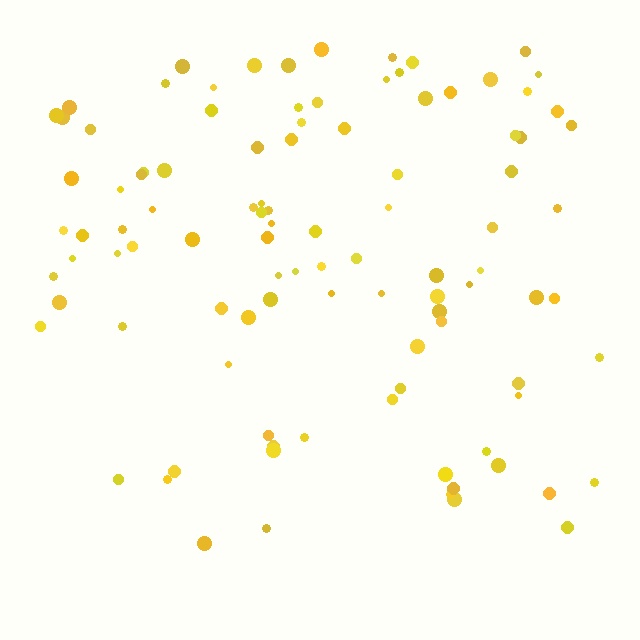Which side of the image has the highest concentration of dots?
The top.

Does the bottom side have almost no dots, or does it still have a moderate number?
Still a moderate number, just noticeably fewer than the top.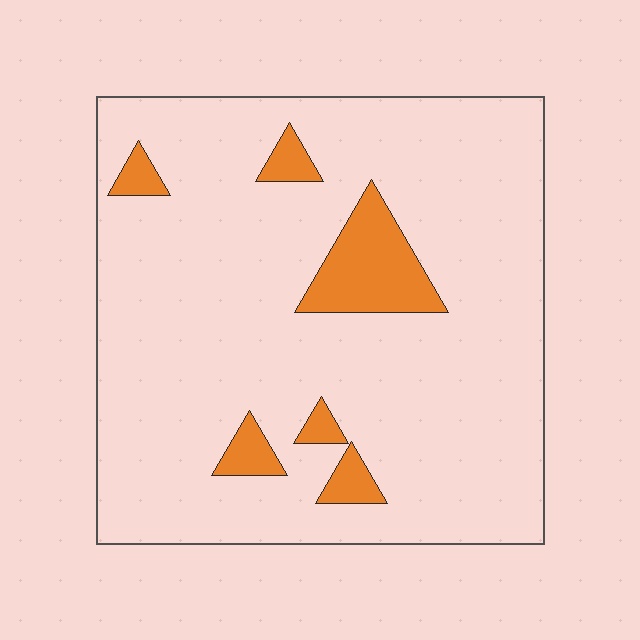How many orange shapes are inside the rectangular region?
6.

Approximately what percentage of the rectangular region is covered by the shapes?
Approximately 10%.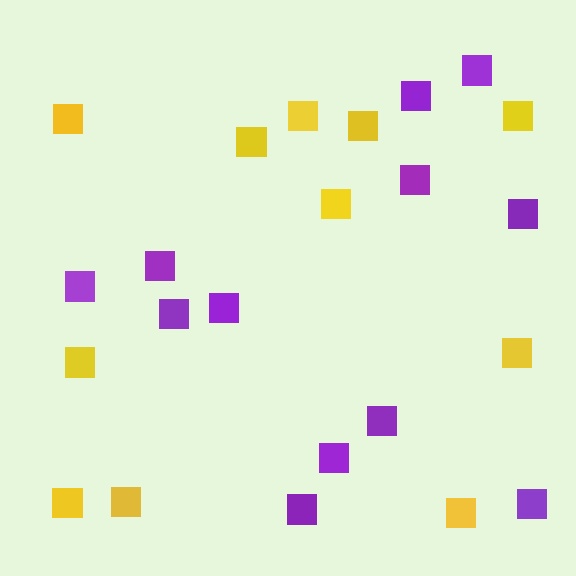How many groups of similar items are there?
There are 2 groups: one group of purple squares (12) and one group of yellow squares (11).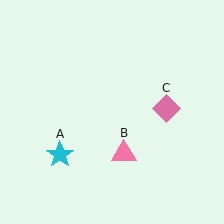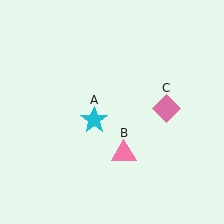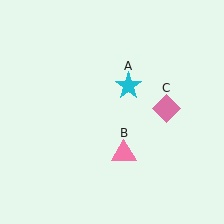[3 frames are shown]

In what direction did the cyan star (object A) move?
The cyan star (object A) moved up and to the right.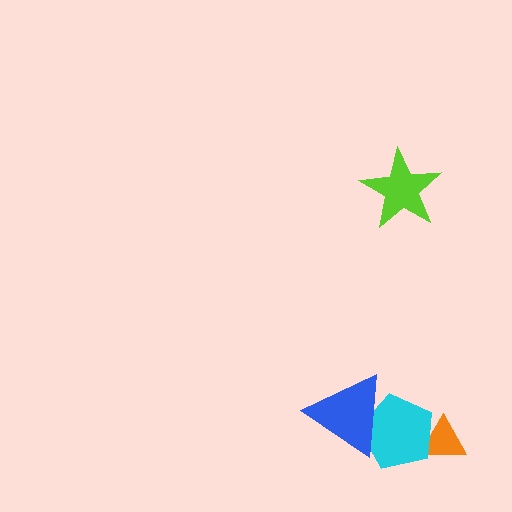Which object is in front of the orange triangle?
The cyan pentagon is in front of the orange triangle.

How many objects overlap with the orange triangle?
1 object overlaps with the orange triangle.